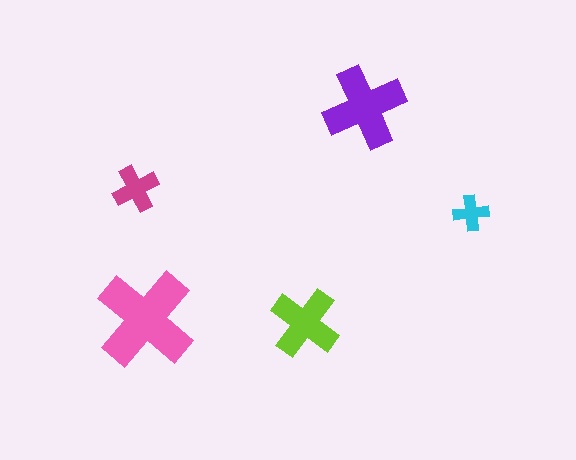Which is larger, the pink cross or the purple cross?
The pink one.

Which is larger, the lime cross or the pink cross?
The pink one.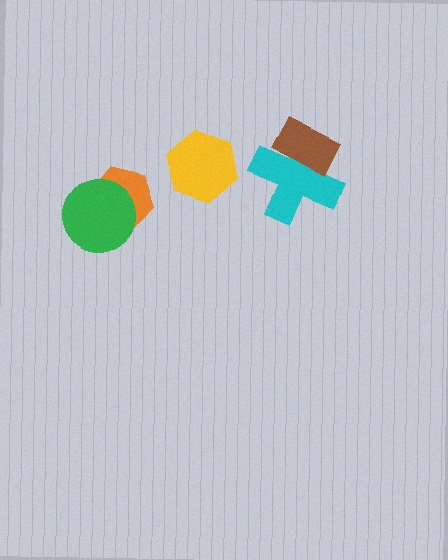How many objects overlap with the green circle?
1 object overlaps with the green circle.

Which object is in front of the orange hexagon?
The green circle is in front of the orange hexagon.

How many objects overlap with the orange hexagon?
1 object overlaps with the orange hexagon.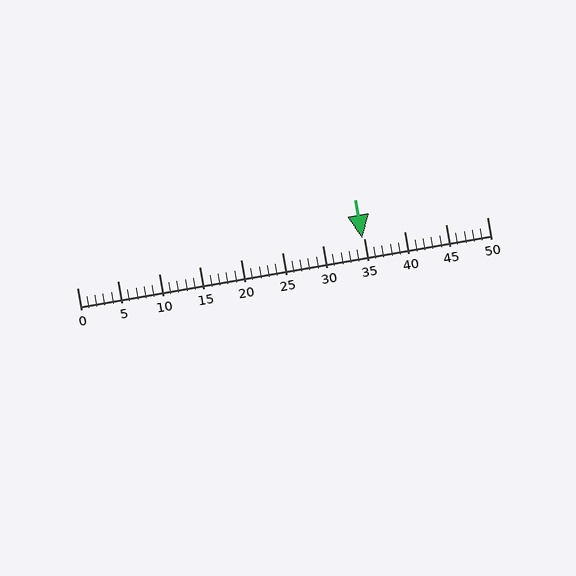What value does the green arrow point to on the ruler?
The green arrow points to approximately 35.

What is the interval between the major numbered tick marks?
The major tick marks are spaced 5 units apart.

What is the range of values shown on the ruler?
The ruler shows values from 0 to 50.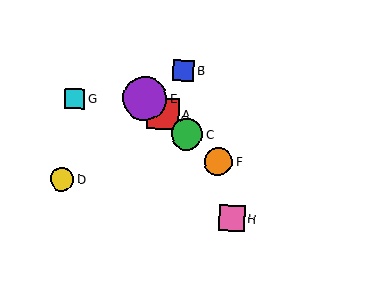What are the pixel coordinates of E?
Object E is at (145, 98).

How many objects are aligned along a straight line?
4 objects (A, C, E, F) are aligned along a straight line.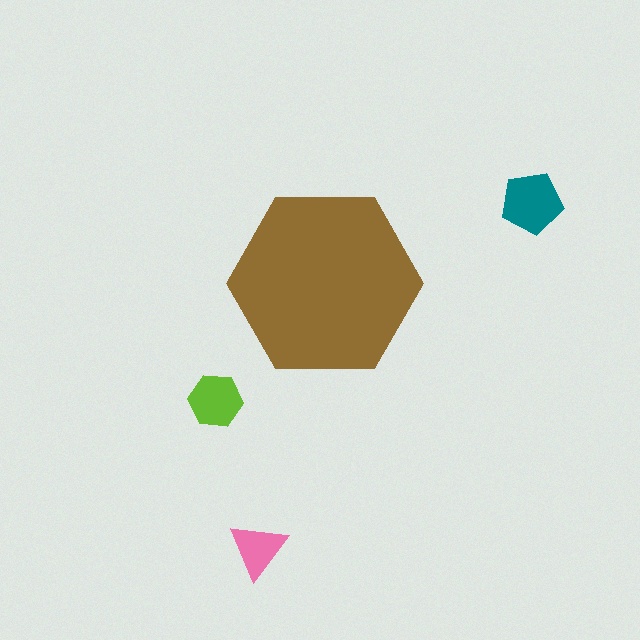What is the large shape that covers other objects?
A brown hexagon.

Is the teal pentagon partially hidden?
No, the teal pentagon is fully visible.